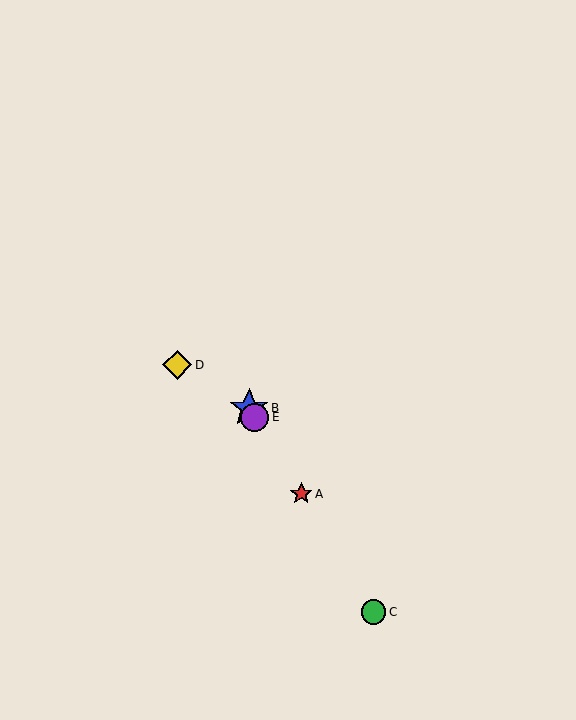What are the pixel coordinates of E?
Object E is at (255, 417).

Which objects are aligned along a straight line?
Objects A, B, C, E are aligned along a straight line.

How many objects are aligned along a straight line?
4 objects (A, B, C, E) are aligned along a straight line.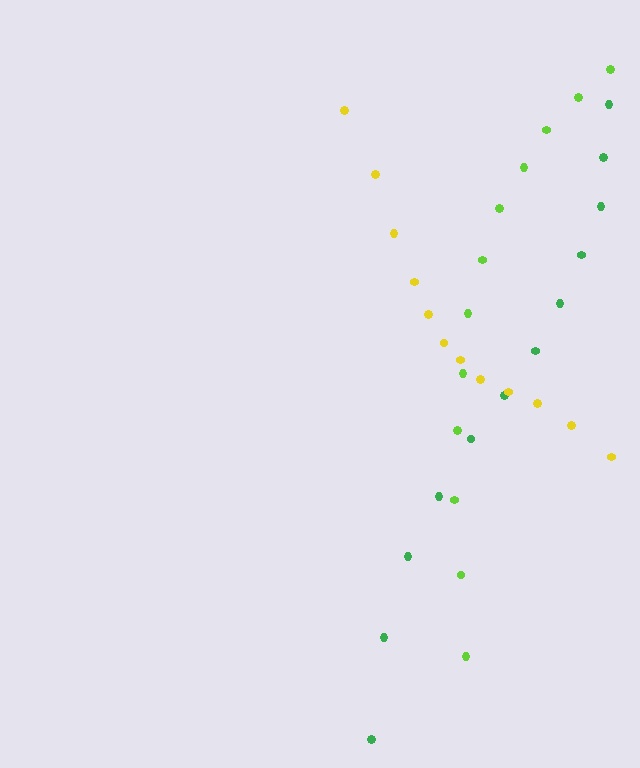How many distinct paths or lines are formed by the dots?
There are 3 distinct paths.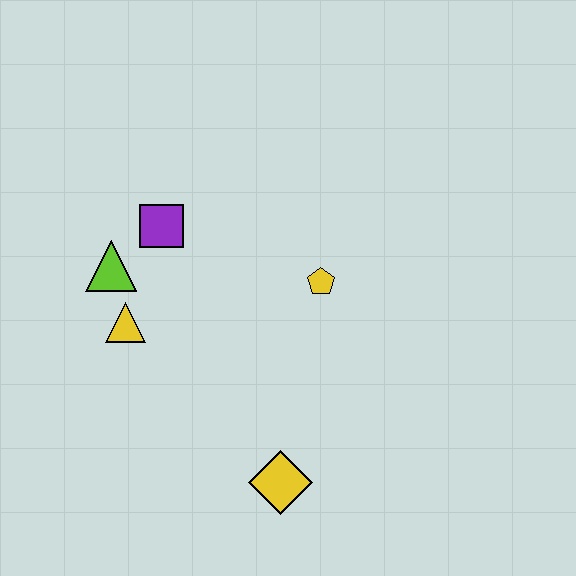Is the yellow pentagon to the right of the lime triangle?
Yes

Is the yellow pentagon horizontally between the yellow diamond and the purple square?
No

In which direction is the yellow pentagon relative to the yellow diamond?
The yellow pentagon is above the yellow diamond.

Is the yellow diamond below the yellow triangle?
Yes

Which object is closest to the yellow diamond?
The yellow pentagon is closest to the yellow diamond.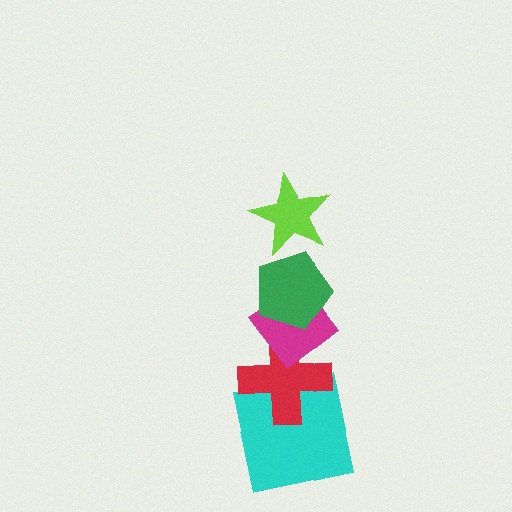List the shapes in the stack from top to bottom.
From top to bottom: the lime star, the green pentagon, the magenta diamond, the red cross, the cyan square.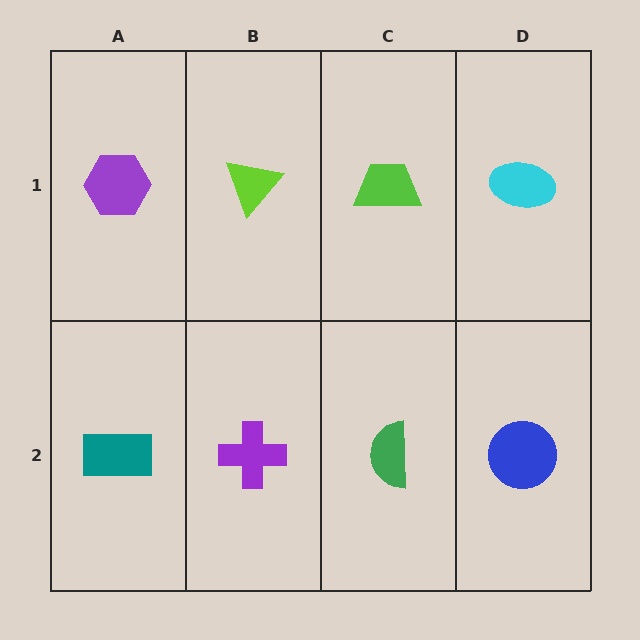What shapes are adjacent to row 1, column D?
A blue circle (row 2, column D), a lime trapezoid (row 1, column C).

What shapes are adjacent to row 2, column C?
A lime trapezoid (row 1, column C), a purple cross (row 2, column B), a blue circle (row 2, column D).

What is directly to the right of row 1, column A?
A lime triangle.